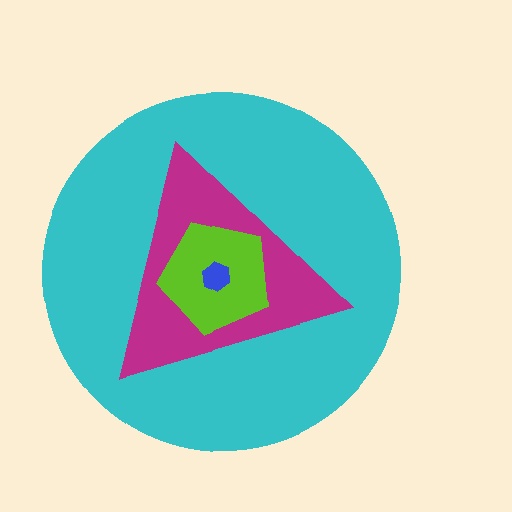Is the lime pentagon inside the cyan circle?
Yes.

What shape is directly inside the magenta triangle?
The lime pentagon.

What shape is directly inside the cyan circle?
The magenta triangle.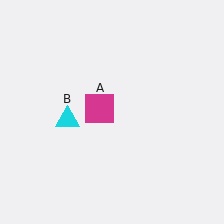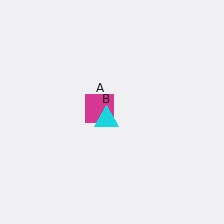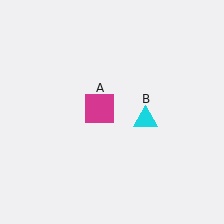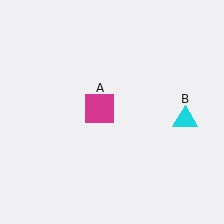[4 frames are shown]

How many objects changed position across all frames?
1 object changed position: cyan triangle (object B).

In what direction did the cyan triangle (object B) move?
The cyan triangle (object B) moved right.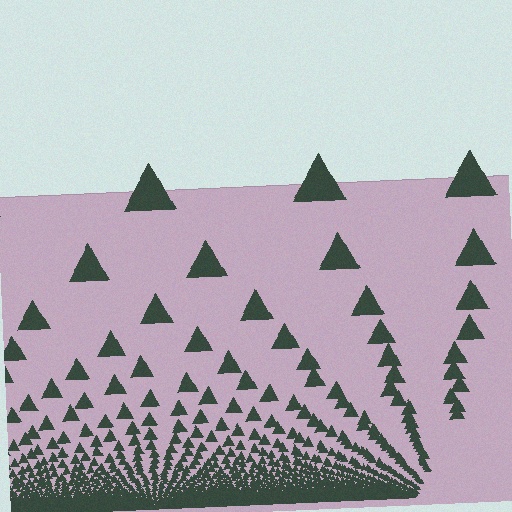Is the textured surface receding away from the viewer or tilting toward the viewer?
The surface appears to tilt toward the viewer. Texture elements get larger and sparser toward the top.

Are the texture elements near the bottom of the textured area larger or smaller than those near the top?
Smaller. The gradient is inverted — elements near the bottom are smaller and denser.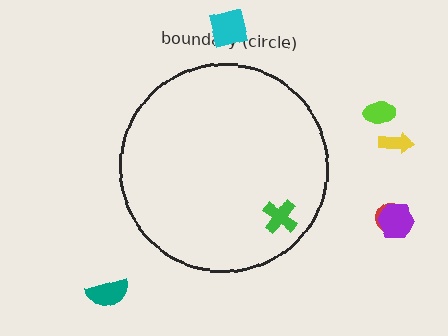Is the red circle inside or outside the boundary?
Outside.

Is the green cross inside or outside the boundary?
Inside.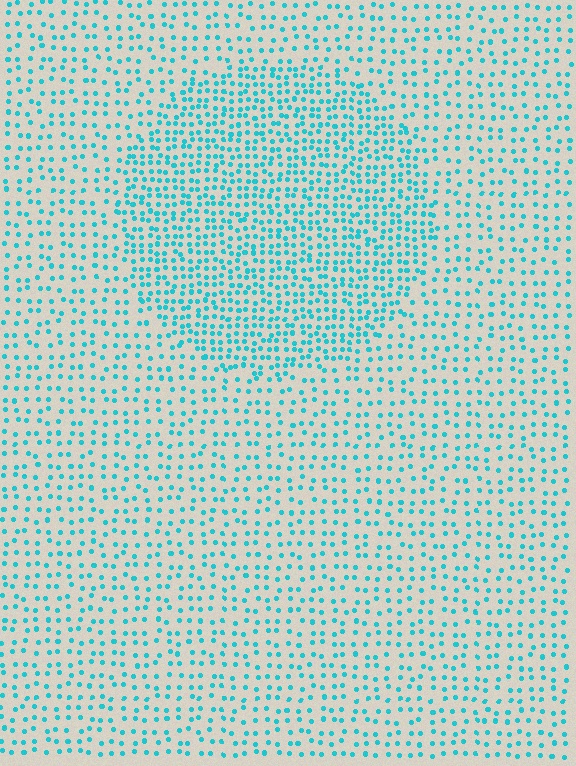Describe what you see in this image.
The image contains small cyan elements arranged at two different densities. A circle-shaped region is visible where the elements are more densely packed than the surrounding area.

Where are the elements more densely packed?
The elements are more densely packed inside the circle boundary.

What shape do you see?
I see a circle.